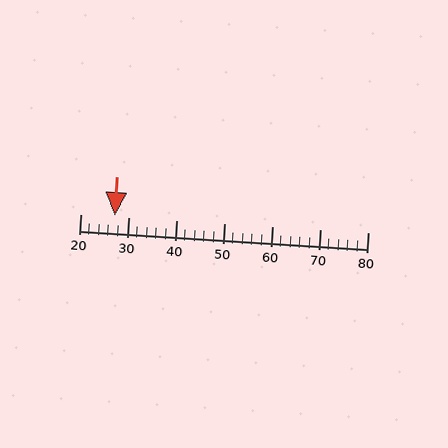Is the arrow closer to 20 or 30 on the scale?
The arrow is closer to 30.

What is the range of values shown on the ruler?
The ruler shows values from 20 to 80.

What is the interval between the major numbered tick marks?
The major tick marks are spaced 10 units apart.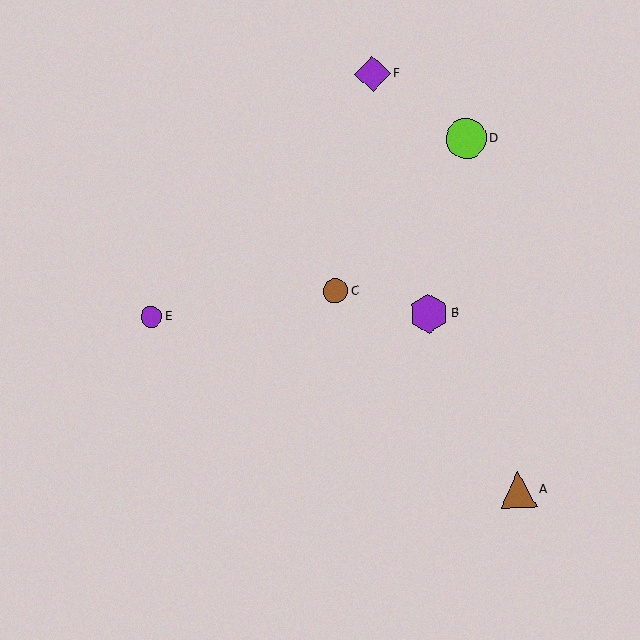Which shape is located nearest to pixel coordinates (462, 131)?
The lime circle (labeled D) at (466, 139) is nearest to that location.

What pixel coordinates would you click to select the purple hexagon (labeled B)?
Click at (429, 313) to select the purple hexagon B.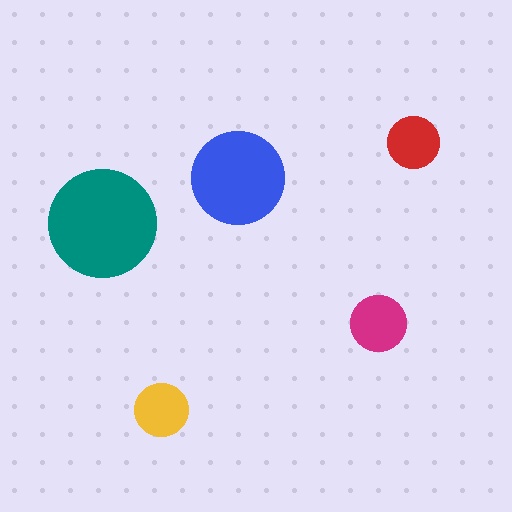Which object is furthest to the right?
The red circle is rightmost.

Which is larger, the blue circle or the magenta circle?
The blue one.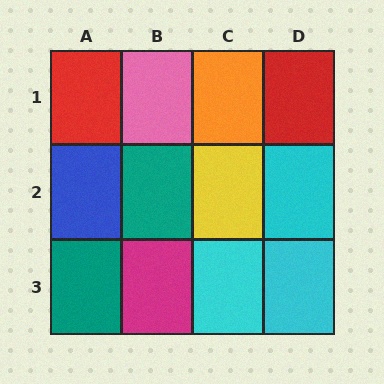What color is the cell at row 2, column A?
Blue.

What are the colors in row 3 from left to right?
Teal, magenta, cyan, cyan.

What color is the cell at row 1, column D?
Red.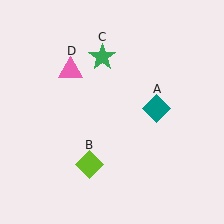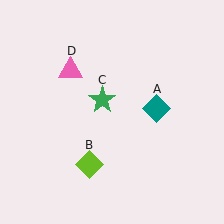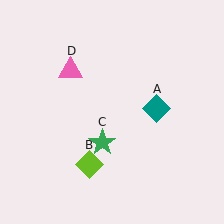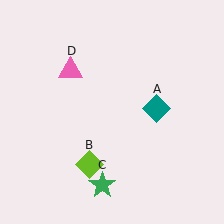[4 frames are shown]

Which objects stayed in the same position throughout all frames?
Teal diamond (object A) and lime diamond (object B) and pink triangle (object D) remained stationary.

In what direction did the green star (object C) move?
The green star (object C) moved down.